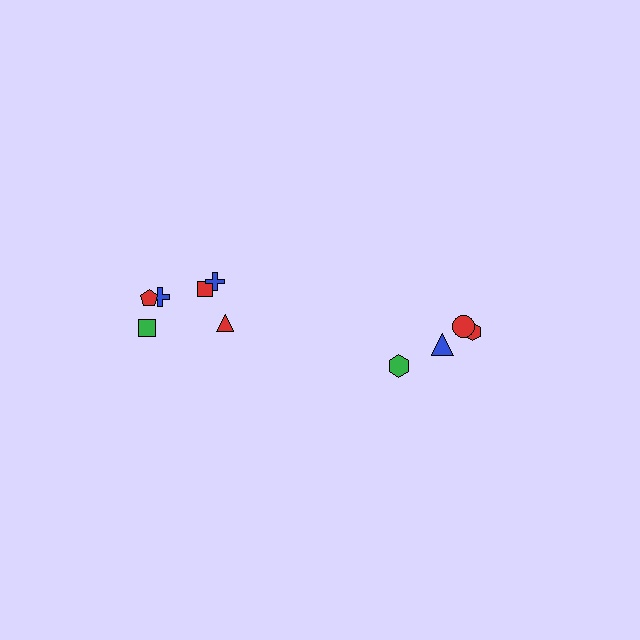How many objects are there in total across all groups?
There are 10 objects.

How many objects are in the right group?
There are 4 objects.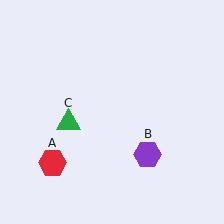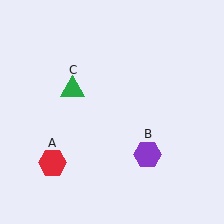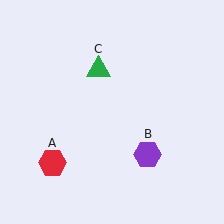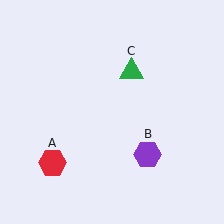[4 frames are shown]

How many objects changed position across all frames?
1 object changed position: green triangle (object C).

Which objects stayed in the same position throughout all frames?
Red hexagon (object A) and purple hexagon (object B) remained stationary.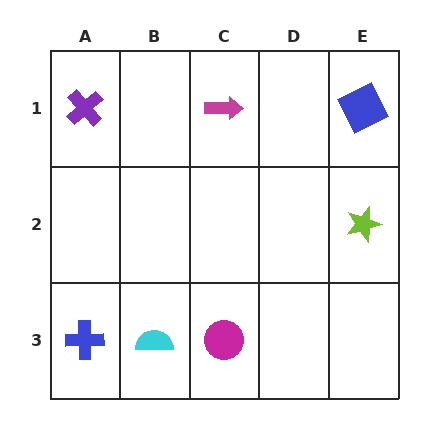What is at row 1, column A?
A purple cross.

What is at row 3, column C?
A magenta circle.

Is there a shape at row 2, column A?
No, that cell is empty.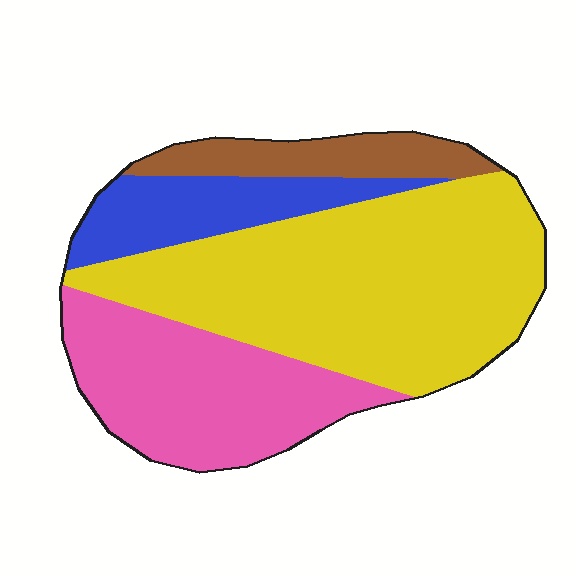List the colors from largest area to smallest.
From largest to smallest: yellow, pink, blue, brown.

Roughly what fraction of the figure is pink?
Pink takes up between a quarter and a half of the figure.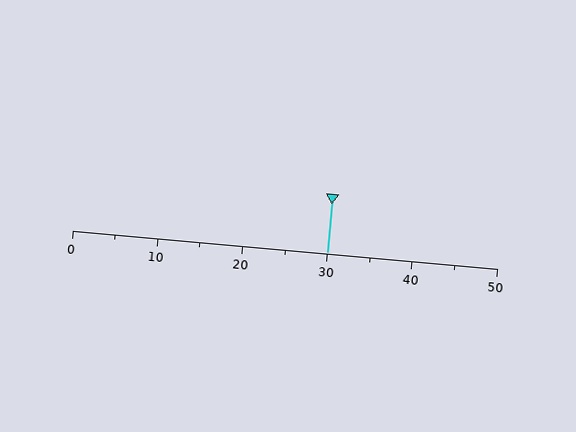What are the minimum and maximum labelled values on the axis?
The axis runs from 0 to 50.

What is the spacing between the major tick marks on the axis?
The major ticks are spaced 10 apart.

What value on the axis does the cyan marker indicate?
The marker indicates approximately 30.